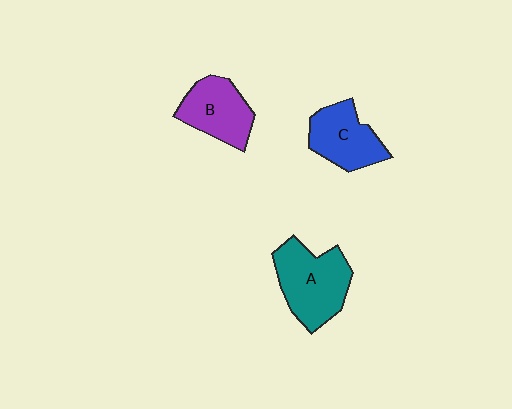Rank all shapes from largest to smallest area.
From largest to smallest: A (teal), B (purple), C (blue).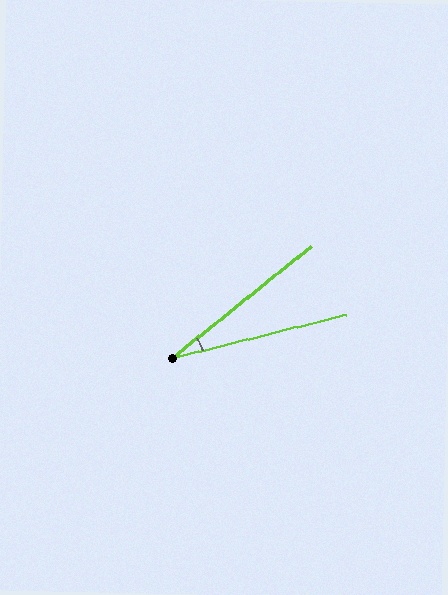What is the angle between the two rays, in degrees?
Approximately 25 degrees.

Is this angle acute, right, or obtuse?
It is acute.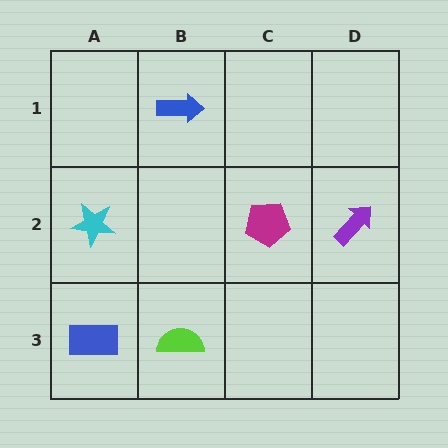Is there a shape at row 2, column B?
No, that cell is empty.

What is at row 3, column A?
A blue rectangle.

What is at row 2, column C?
A magenta pentagon.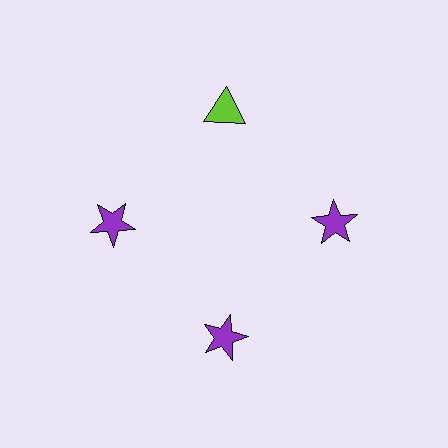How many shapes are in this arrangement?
There are 4 shapes arranged in a ring pattern.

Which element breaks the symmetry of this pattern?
The lime triangle at roughly the 12 o'clock position breaks the symmetry. All other shapes are purple stars.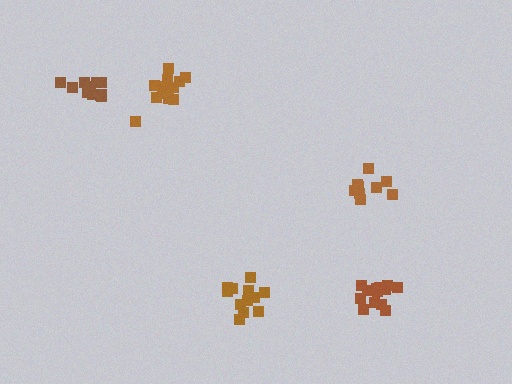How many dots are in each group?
Group 1: 13 dots, Group 2: 13 dots, Group 3: 13 dots, Group 4: 10 dots, Group 5: 12 dots (61 total).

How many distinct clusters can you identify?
There are 5 distinct clusters.